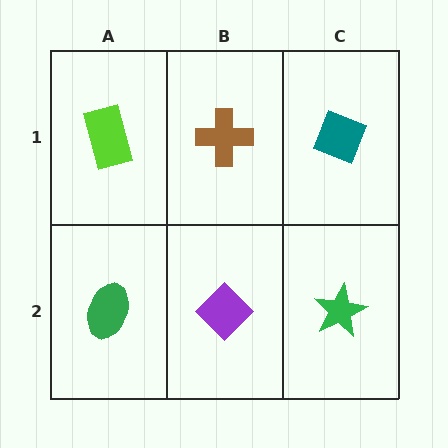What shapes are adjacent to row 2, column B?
A brown cross (row 1, column B), a green ellipse (row 2, column A), a green star (row 2, column C).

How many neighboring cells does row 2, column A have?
2.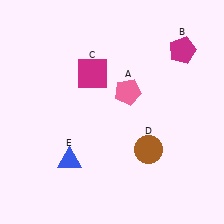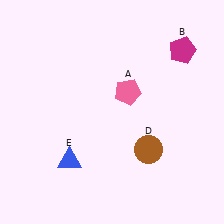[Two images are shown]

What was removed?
The magenta square (C) was removed in Image 2.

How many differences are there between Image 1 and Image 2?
There is 1 difference between the two images.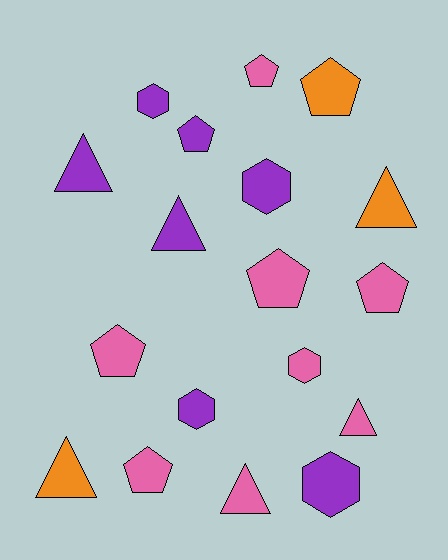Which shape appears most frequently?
Pentagon, with 7 objects.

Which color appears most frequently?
Pink, with 8 objects.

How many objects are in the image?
There are 18 objects.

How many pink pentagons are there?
There are 5 pink pentagons.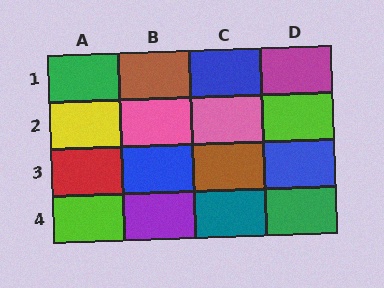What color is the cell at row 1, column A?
Green.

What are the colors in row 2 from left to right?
Yellow, pink, pink, lime.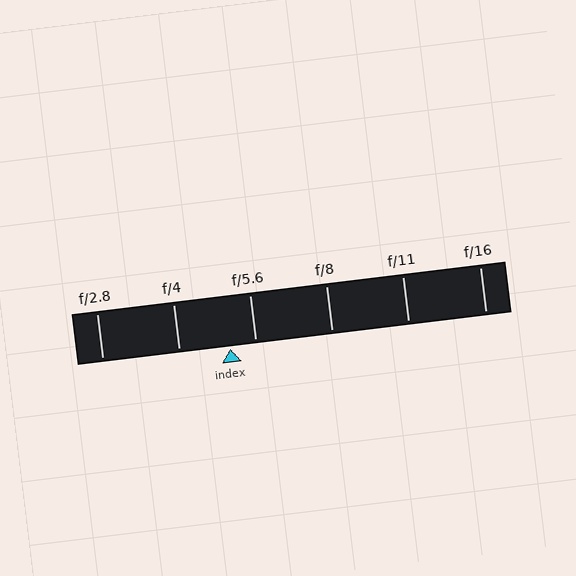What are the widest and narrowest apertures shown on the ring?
The widest aperture shown is f/2.8 and the narrowest is f/16.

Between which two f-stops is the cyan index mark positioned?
The index mark is between f/4 and f/5.6.